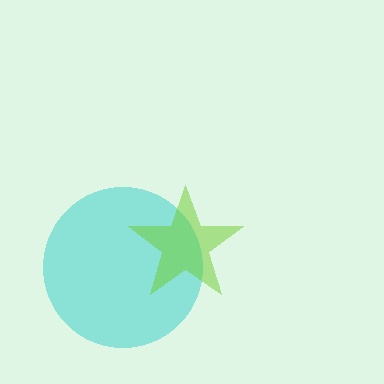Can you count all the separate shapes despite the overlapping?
Yes, there are 2 separate shapes.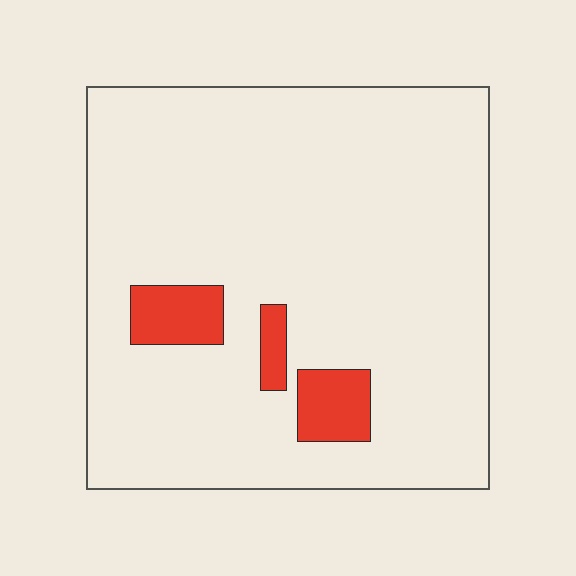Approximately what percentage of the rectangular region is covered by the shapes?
Approximately 10%.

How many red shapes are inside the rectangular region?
3.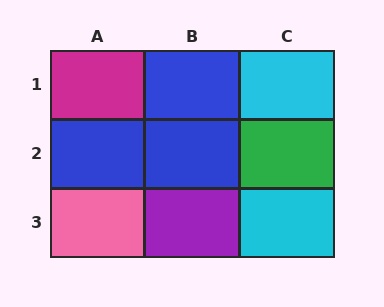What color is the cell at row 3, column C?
Cyan.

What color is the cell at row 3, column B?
Purple.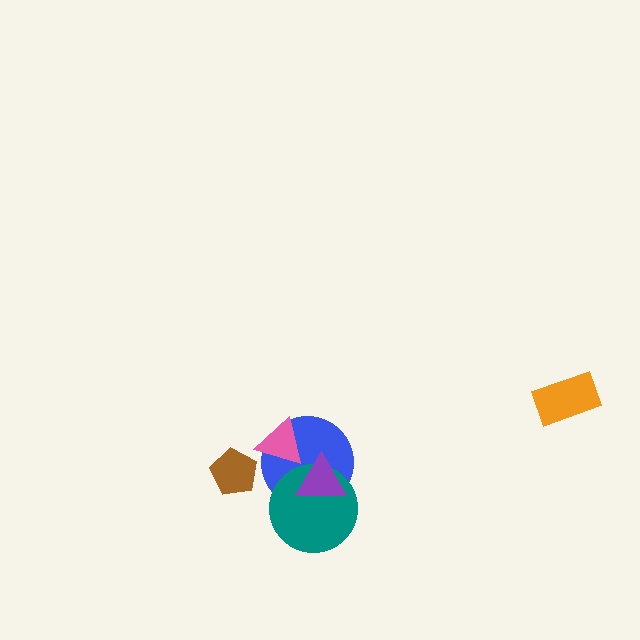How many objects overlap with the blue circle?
3 objects overlap with the blue circle.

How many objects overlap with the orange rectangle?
0 objects overlap with the orange rectangle.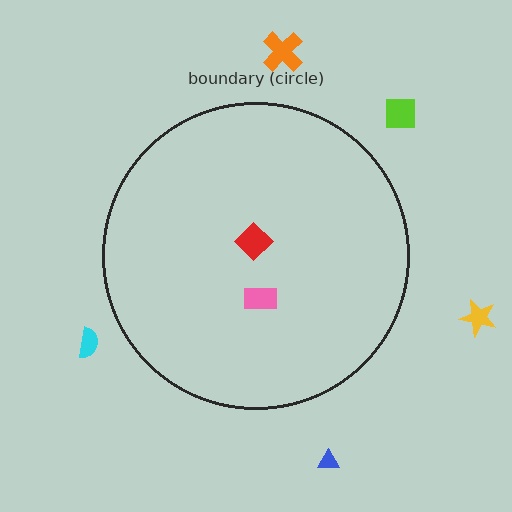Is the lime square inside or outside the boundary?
Outside.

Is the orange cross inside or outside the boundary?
Outside.